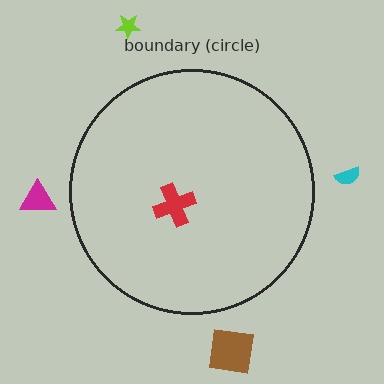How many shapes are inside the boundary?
1 inside, 4 outside.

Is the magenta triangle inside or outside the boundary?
Outside.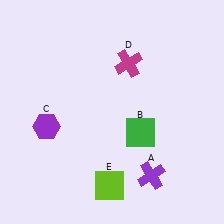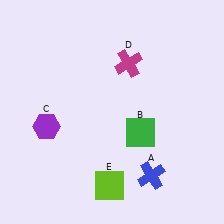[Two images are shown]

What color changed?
The cross (A) changed from purple in Image 1 to blue in Image 2.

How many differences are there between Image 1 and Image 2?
There is 1 difference between the two images.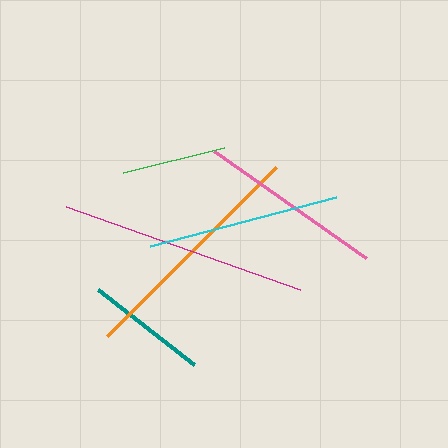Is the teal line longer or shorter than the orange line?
The orange line is longer than the teal line.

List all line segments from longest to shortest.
From longest to shortest: magenta, orange, cyan, pink, teal, green.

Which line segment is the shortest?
The green line is the shortest at approximately 104 pixels.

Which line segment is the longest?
The magenta line is the longest at approximately 248 pixels.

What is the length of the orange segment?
The orange segment is approximately 239 pixels long.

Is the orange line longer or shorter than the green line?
The orange line is longer than the green line.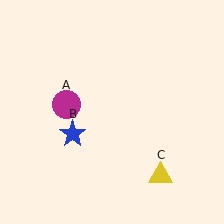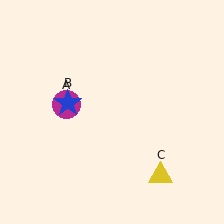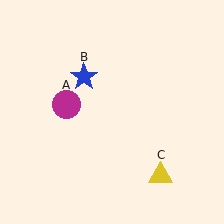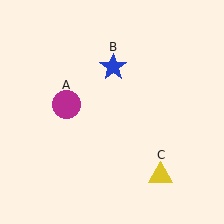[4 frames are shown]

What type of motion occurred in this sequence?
The blue star (object B) rotated clockwise around the center of the scene.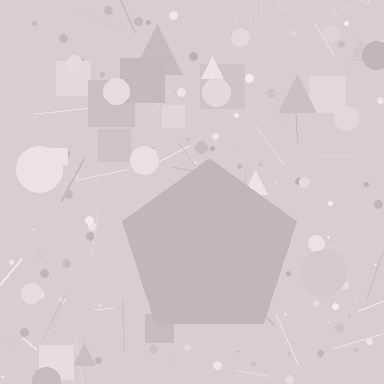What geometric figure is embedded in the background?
A pentagon is embedded in the background.